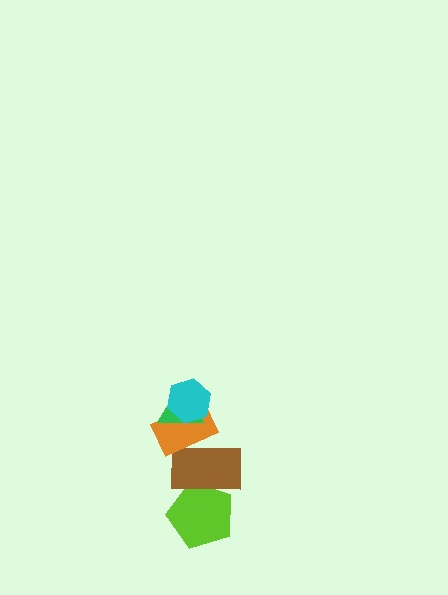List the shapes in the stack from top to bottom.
From top to bottom: the cyan hexagon, the green triangle, the orange rectangle, the brown rectangle, the lime pentagon.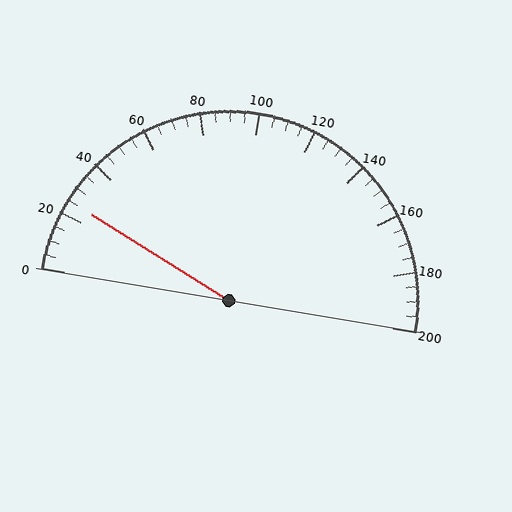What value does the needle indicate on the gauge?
The needle indicates approximately 25.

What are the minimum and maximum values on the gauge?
The gauge ranges from 0 to 200.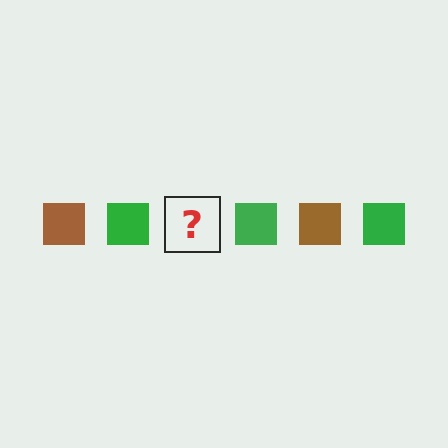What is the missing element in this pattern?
The missing element is a brown square.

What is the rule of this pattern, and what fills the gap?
The rule is that the pattern cycles through brown, green squares. The gap should be filled with a brown square.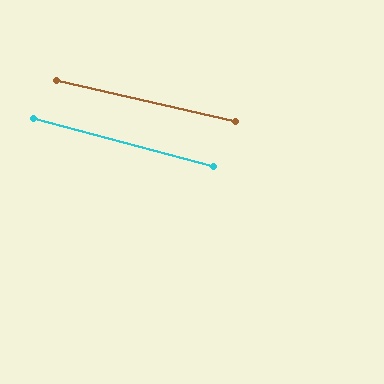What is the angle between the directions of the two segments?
Approximately 2 degrees.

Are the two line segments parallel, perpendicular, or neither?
Parallel — their directions differ by only 1.9°.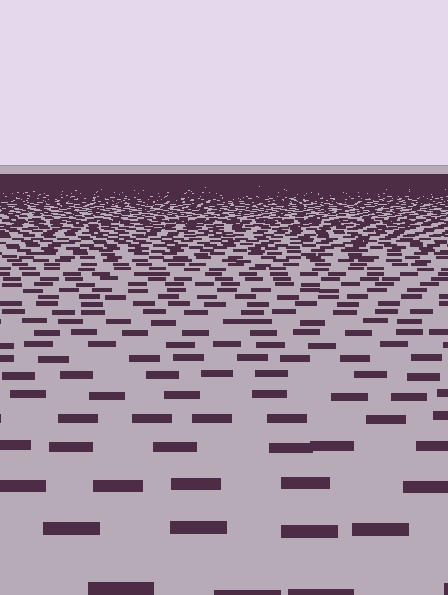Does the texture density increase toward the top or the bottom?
Density increases toward the top.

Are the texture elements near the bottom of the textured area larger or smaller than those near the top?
Larger. Near the bottom, elements are closer to the viewer and appear at a bigger on-screen size.